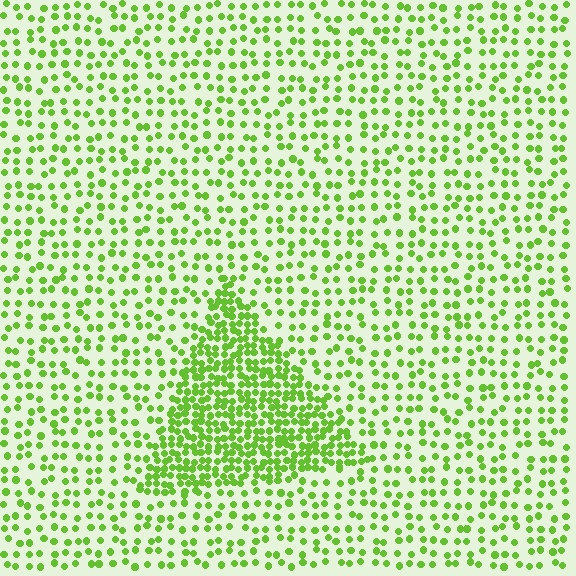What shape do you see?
I see a triangle.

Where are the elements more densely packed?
The elements are more densely packed inside the triangle boundary.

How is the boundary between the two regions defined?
The boundary is defined by a change in element density (approximately 2.4x ratio). All elements are the same color, size, and shape.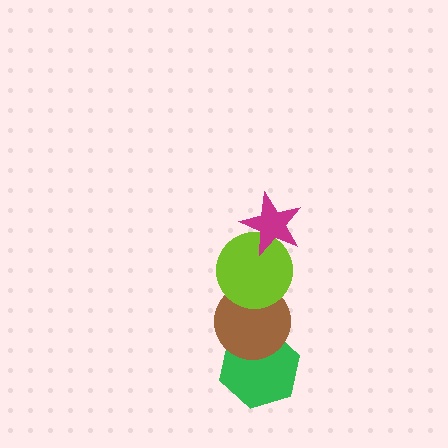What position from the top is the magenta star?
The magenta star is 1st from the top.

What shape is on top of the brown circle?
The lime circle is on top of the brown circle.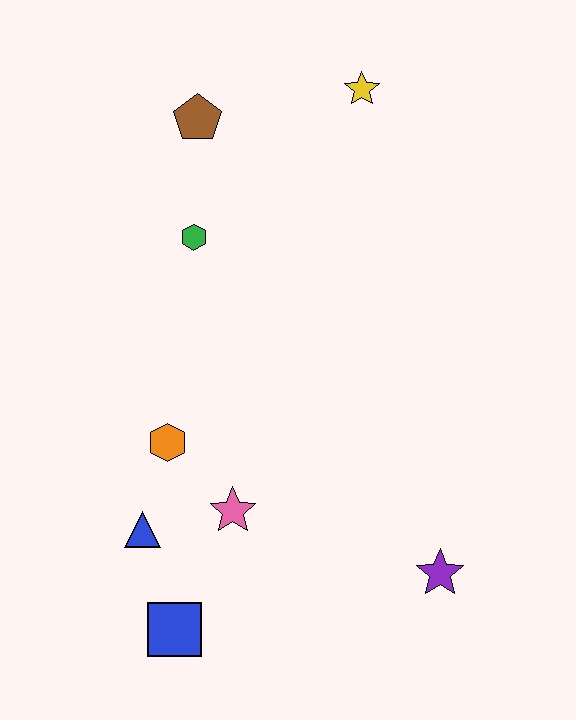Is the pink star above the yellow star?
No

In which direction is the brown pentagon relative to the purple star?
The brown pentagon is above the purple star.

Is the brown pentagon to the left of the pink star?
Yes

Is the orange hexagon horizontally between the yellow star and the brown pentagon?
No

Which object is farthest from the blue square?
The yellow star is farthest from the blue square.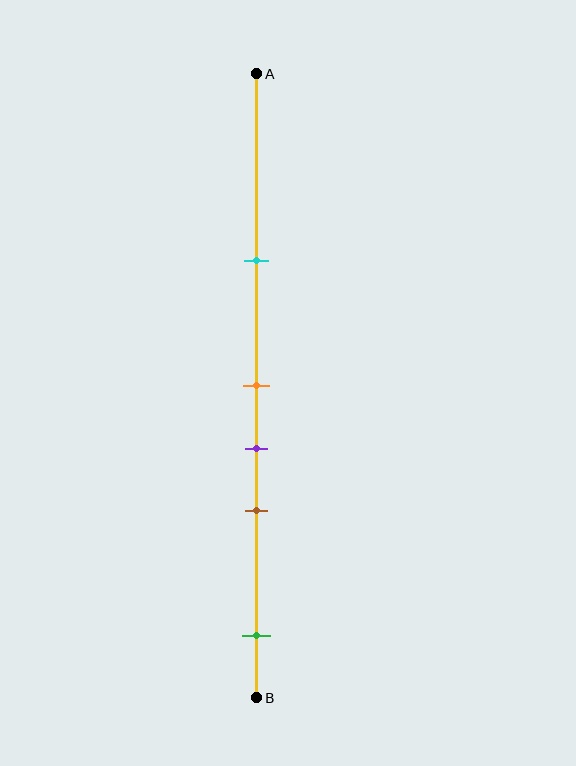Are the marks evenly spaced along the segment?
No, the marks are not evenly spaced.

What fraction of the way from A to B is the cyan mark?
The cyan mark is approximately 30% (0.3) of the way from A to B.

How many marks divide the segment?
There are 5 marks dividing the segment.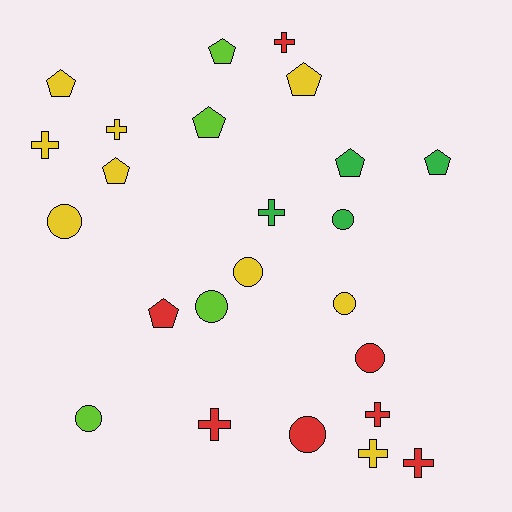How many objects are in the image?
There are 24 objects.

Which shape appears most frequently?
Pentagon, with 8 objects.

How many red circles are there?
There are 2 red circles.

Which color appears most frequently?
Yellow, with 9 objects.